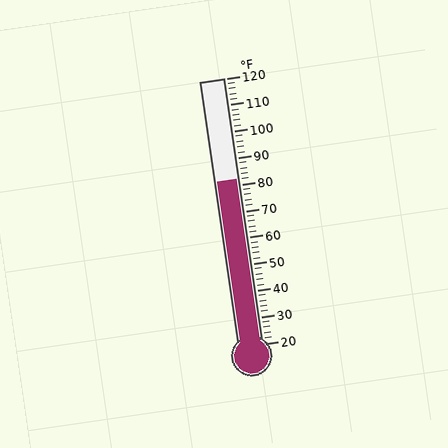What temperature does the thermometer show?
The thermometer shows approximately 82°F.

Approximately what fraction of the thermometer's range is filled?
The thermometer is filled to approximately 60% of its range.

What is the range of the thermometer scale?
The thermometer scale ranges from 20°F to 120°F.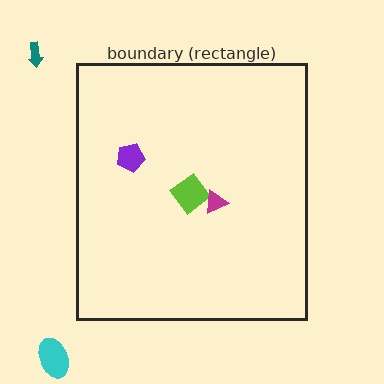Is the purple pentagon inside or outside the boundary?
Inside.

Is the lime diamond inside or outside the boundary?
Inside.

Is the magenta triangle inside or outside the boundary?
Inside.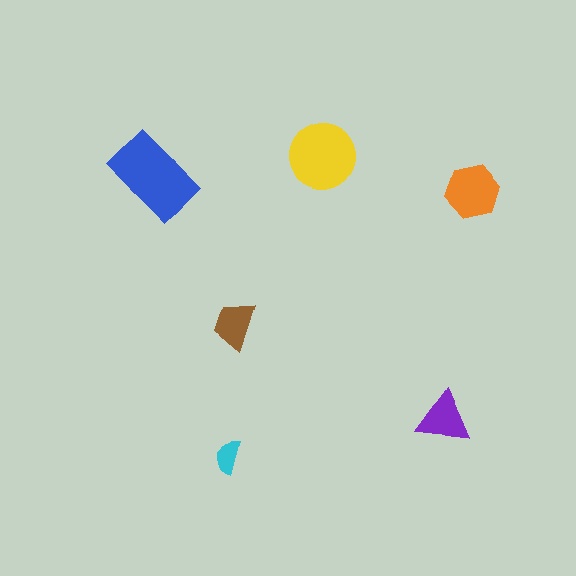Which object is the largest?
The blue rectangle.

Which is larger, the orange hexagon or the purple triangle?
The orange hexagon.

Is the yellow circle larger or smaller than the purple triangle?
Larger.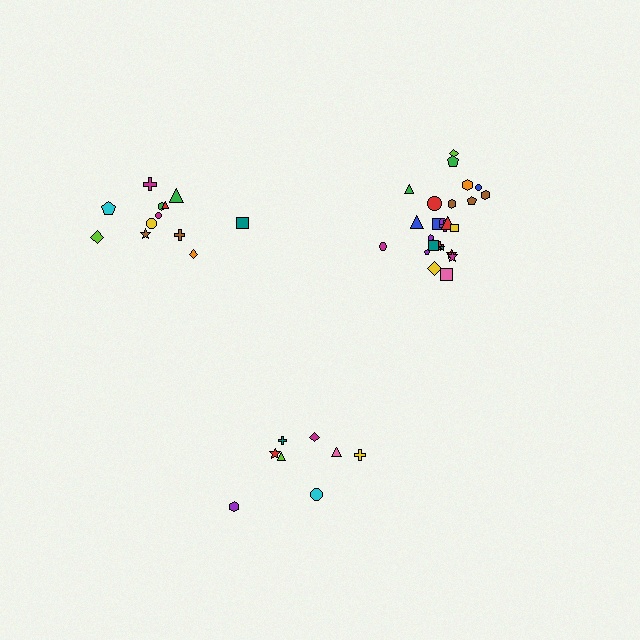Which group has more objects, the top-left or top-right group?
The top-right group.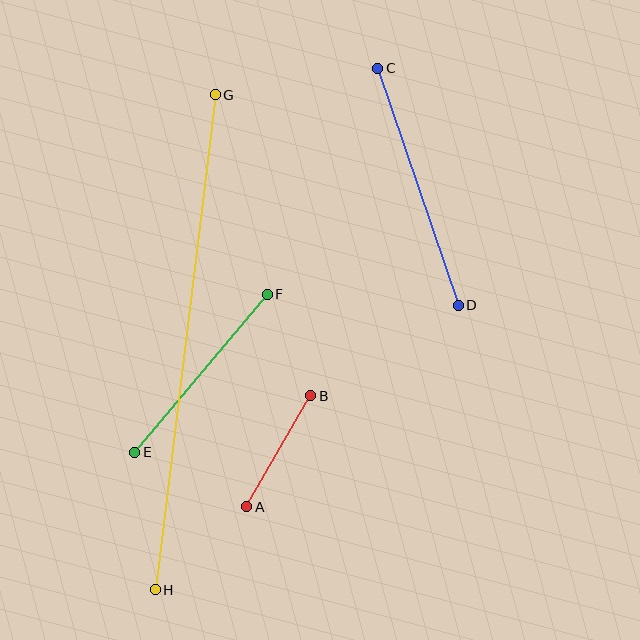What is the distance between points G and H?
The distance is approximately 499 pixels.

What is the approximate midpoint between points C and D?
The midpoint is at approximately (418, 187) pixels.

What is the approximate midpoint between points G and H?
The midpoint is at approximately (185, 342) pixels.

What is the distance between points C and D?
The distance is approximately 251 pixels.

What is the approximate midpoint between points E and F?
The midpoint is at approximately (201, 373) pixels.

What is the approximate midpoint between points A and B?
The midpoint is at approximately (279, 451) pixels.